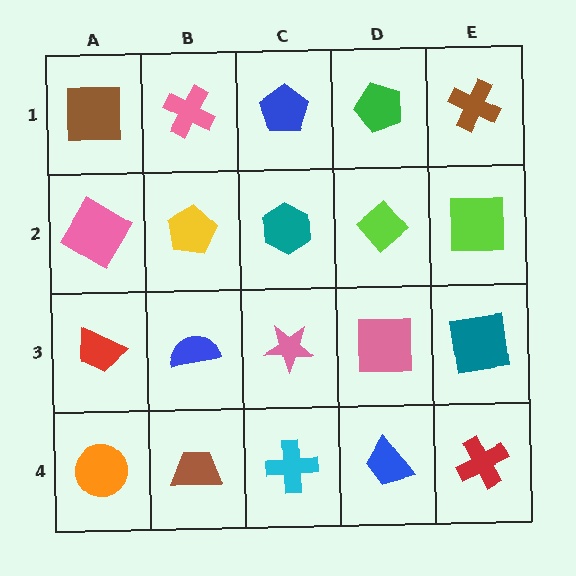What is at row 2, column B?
A yellow pentagon.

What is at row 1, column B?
A pink cross.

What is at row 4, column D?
A blue trapezoid.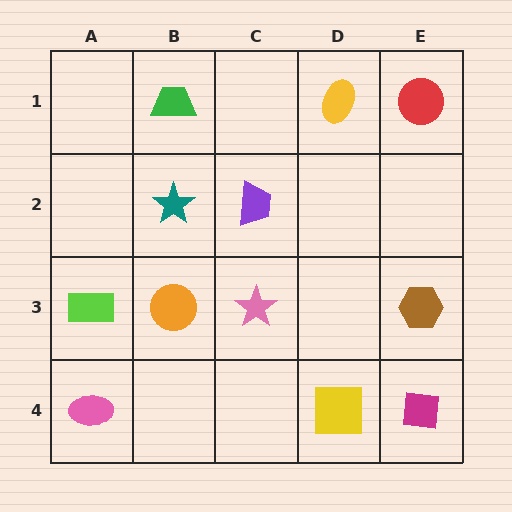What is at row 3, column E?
A brown hexagon.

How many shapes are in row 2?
2 shapes.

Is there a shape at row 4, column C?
No, that cell is empty.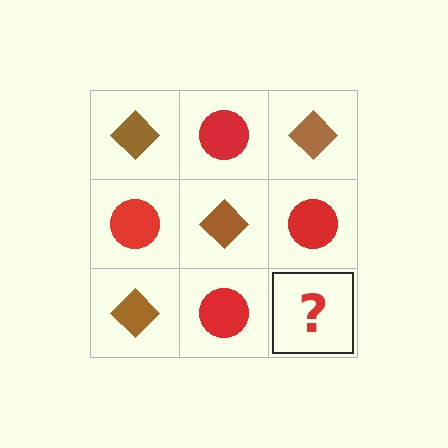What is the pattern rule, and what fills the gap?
The rule is that it alternates brown diamond and red circle in a checkerboard pattern. The gap should be filled with a brown diamond.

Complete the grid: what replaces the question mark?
The question mark should be replaced with a brown diamond.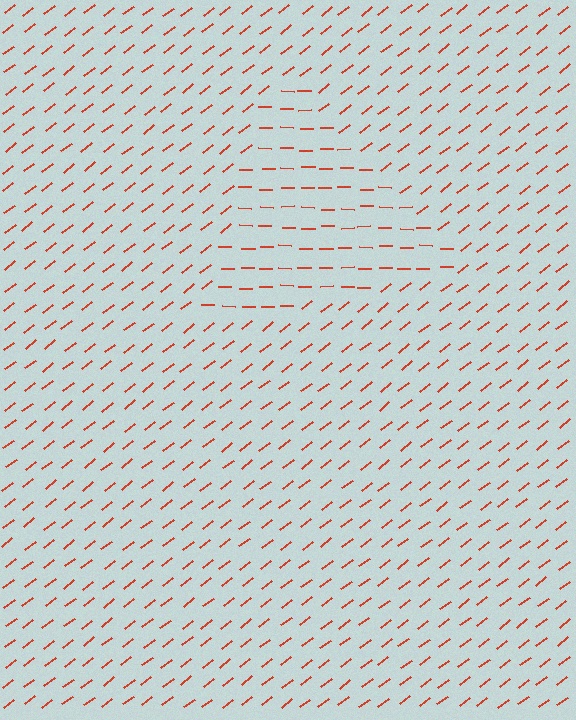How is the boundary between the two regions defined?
The boundary is defined purely by a change in line orientation (approximately 38 degrees difference). All lines are the same color and thickness.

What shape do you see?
I see a triangle.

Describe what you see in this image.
The image is filled with small red line segments. A triangle region in the image has lines oriented differently from the surrounding lines, creating a visible texture boundary.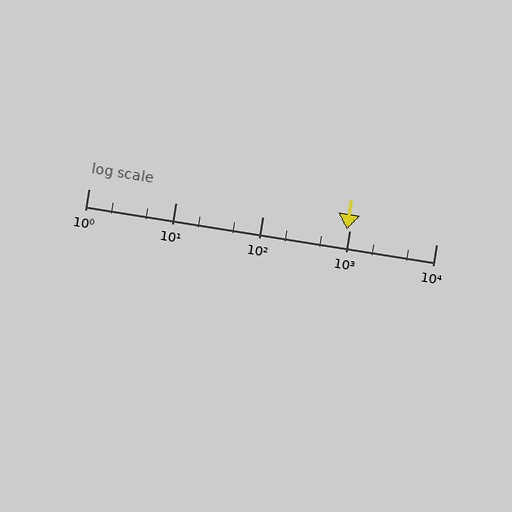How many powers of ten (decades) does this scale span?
The scale spans 4 decades, from 1 to 10000.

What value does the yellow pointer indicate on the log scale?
The pointer indicates approximately 930.